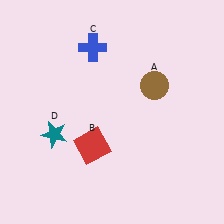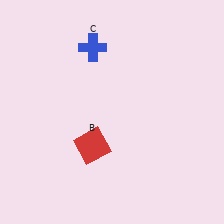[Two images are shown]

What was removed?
The brown circle (A), the teal star (D) were removed in Image 2.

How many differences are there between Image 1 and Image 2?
There are 2 differences between the two images.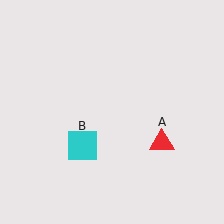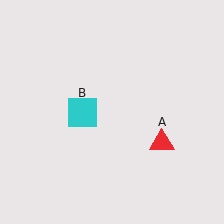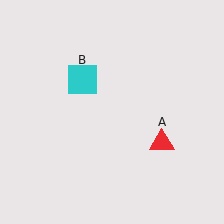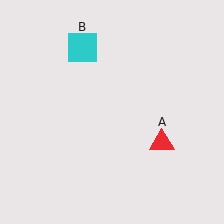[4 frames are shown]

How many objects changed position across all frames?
1 object changed position: cyan square (object B).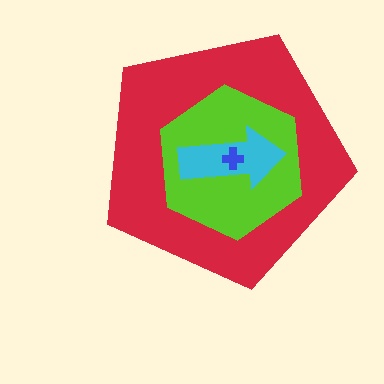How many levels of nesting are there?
4.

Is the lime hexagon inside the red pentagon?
Yes.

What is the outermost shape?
The red pentagon.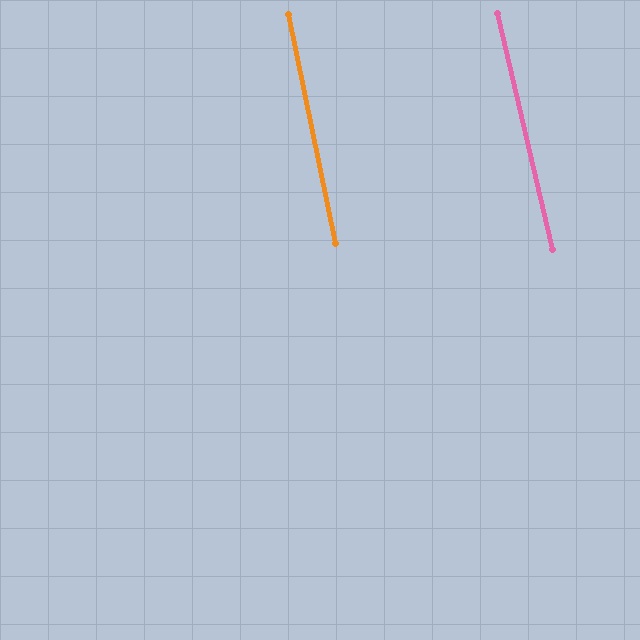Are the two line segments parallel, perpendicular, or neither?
Parallel — their directions differ by only 1.6°.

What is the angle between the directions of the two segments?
Approximately 2 degrees.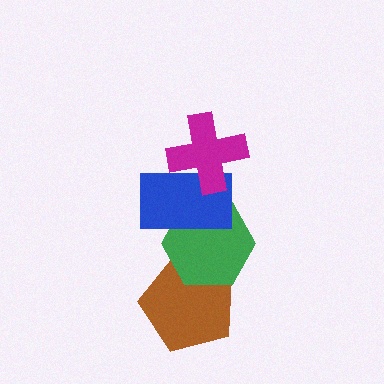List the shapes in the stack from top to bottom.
From top to bottom: the magenta cross, the blue rectangle, the green hexagon, the brown pentagon.